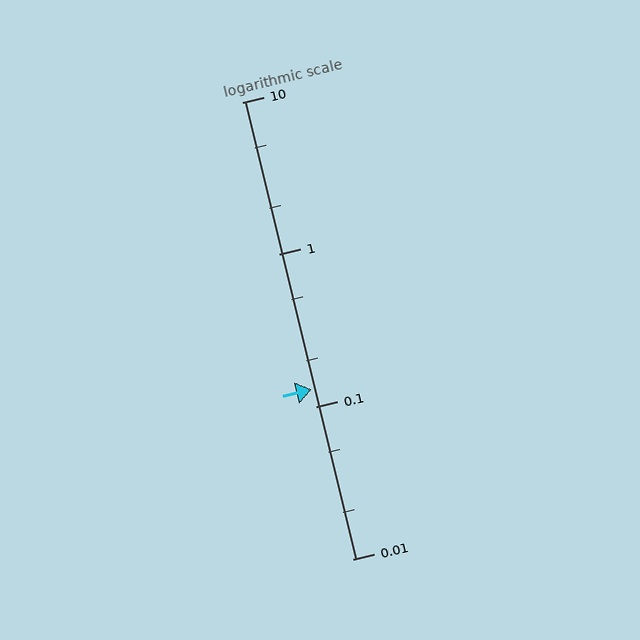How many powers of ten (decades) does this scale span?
The scale spans 3 decades, from 0.01 to 10.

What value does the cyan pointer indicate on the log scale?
The pointer indicates approximately 0.13.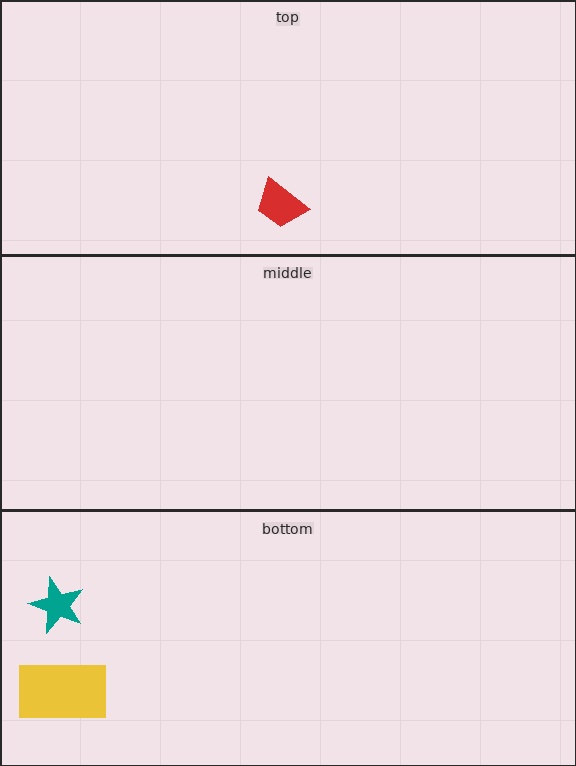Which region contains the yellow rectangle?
The bottom region.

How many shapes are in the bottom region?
2.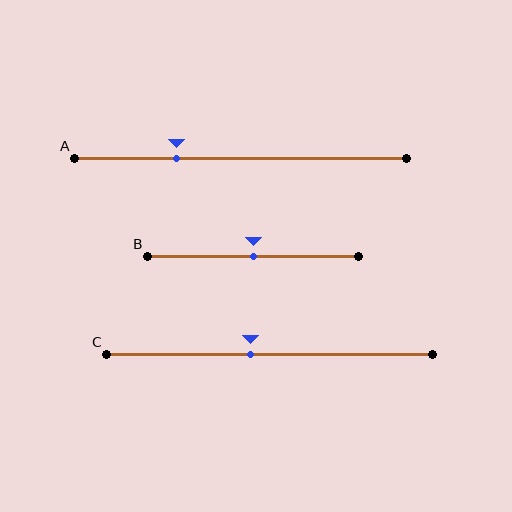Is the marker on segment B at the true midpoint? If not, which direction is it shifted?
Yes, the marker on segment B is at the true midpoint.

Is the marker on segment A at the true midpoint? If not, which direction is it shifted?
No, the marker on segment A is shifted to the left by about 19% of the segment length.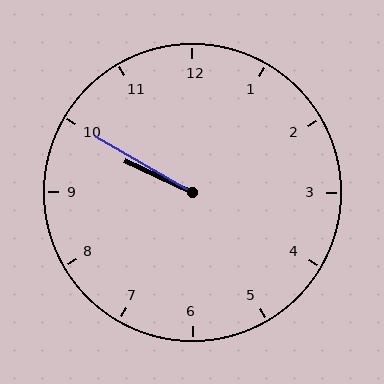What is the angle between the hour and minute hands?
Approximately 5 degrees.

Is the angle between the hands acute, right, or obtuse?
It is acute.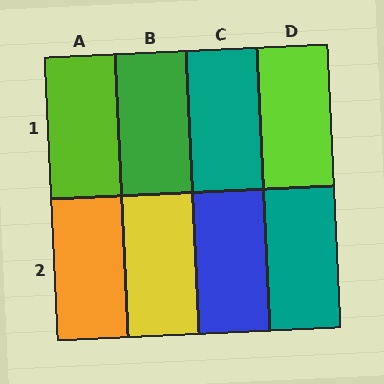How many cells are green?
1 cell is green.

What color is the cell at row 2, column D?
Teal.